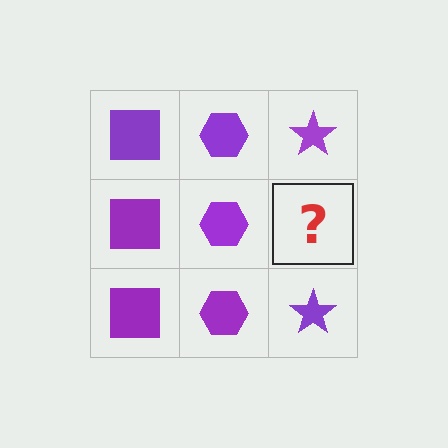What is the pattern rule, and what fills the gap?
The rule is that each column has a consistent shape. The gap should be filled with a purple star.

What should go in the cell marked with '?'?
The missing cell should contain a purple star.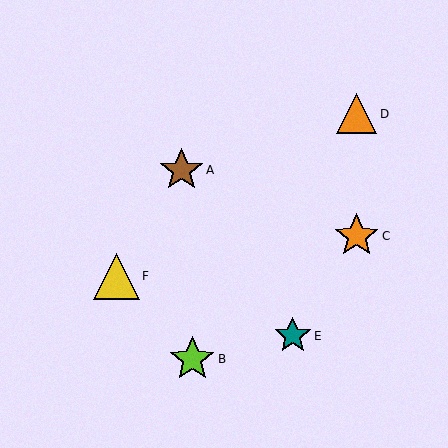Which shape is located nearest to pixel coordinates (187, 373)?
The lime star (labeled B) at (192, 359) is nearest to that location.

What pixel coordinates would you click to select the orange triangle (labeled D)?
Click at (357, 114) to select the orange triangle D.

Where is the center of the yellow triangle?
The center of the yellow triangle is at (117, 277).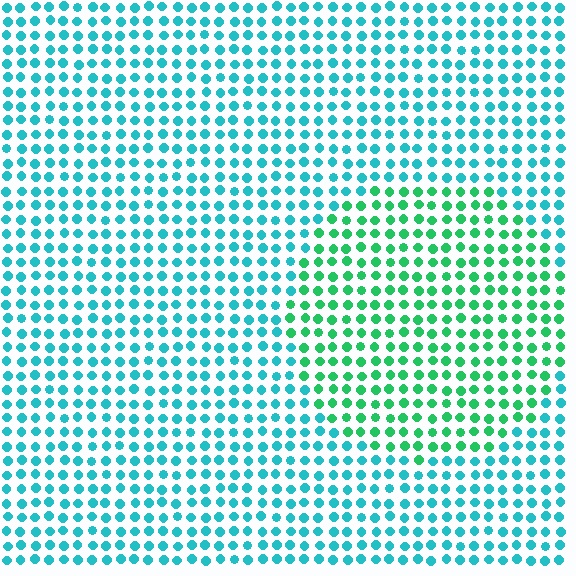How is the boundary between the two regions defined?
The boundary is defined purely by a slight shift in hue (about 39 degrees). Spacing, size, and orientation are identical on both sides.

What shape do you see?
I see a circle.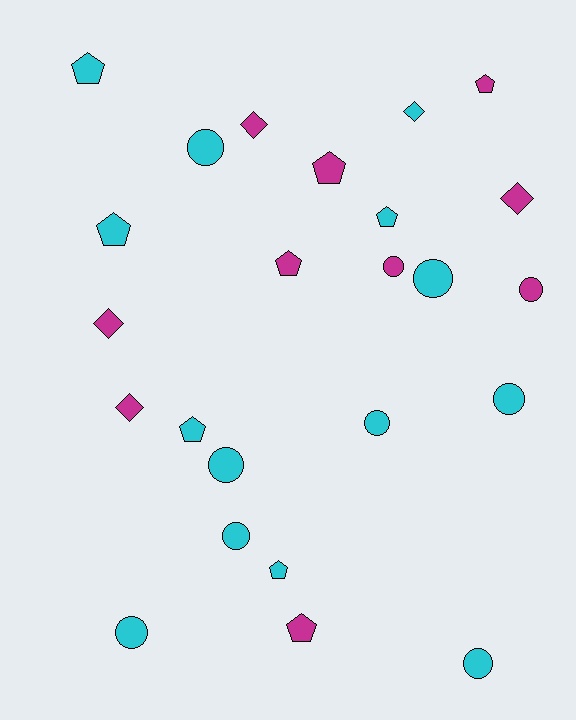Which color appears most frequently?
Cyan, with 14 objects.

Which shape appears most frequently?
Circle, with 10 objects.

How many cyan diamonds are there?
There is 1 cyan diamond.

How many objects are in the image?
There are 24 objects.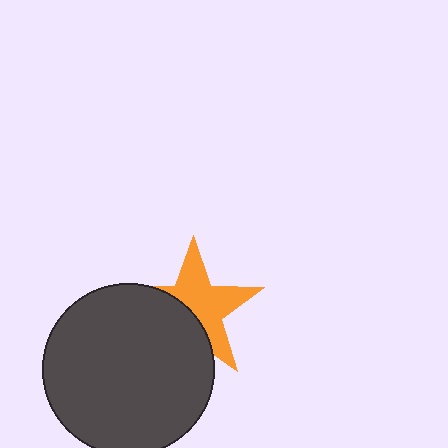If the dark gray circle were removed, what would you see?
You would see the complete orange star.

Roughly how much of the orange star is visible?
About half of it is visible (roughly 57%).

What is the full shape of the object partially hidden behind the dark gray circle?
The partially hidden object is an orange star.